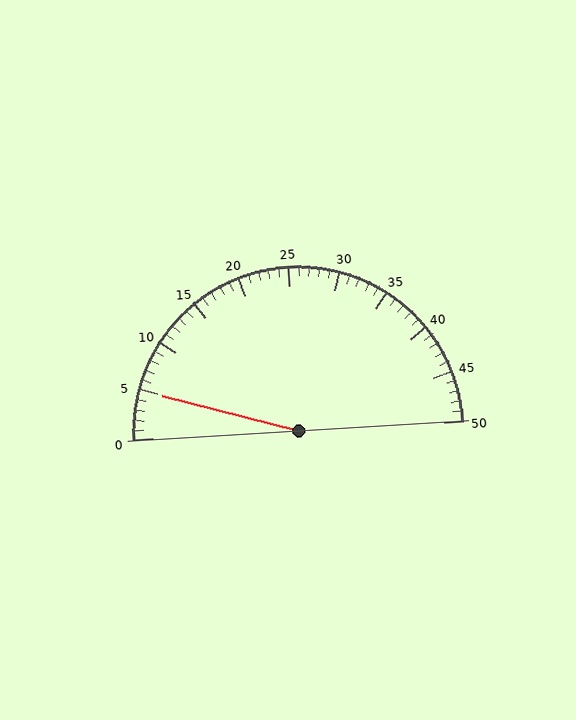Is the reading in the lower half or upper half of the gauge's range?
The reading is in the lower half of the range (0 to 50).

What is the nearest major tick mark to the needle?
The nearest major tick mark is 5.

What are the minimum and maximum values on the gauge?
The gauge ranges from 0 to 50.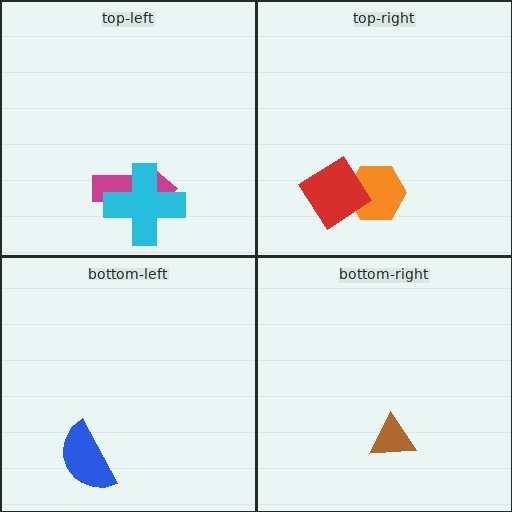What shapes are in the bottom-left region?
The blue semicircle.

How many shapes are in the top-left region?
2.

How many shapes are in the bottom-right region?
1.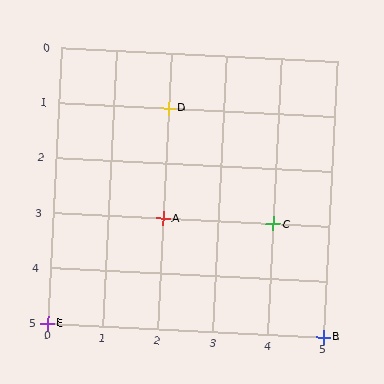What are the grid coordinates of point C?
Point C is at grid coordinates (4, 3).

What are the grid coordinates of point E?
Point E is at grid coordinates (0, 5).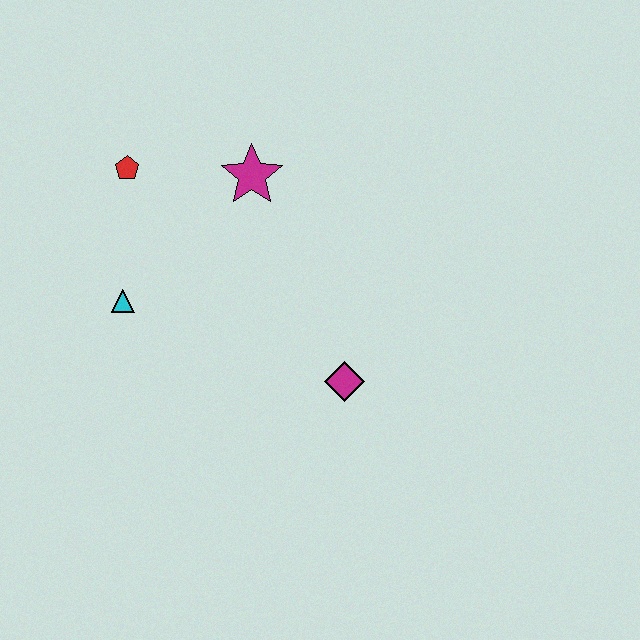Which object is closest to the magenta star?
The red pentagon is closest to the magenta star.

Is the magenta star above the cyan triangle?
Yes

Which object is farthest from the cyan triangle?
The magenta diamond is farthest from the cyan triangle.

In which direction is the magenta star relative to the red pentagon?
The magenta star is to the right of the red pentagon.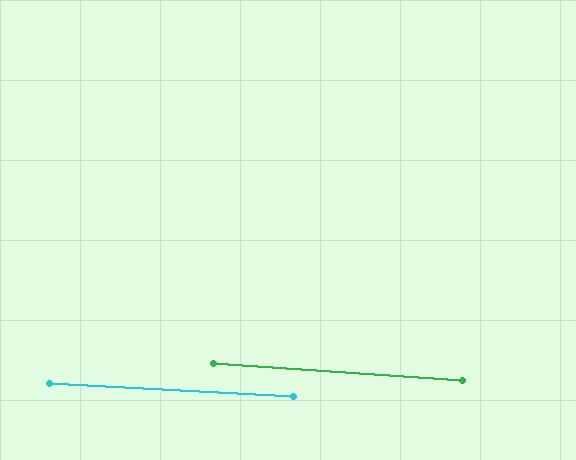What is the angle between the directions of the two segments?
Approximately 1 degree.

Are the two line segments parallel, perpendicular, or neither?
Parallel — their directions differ by only 1.2°.